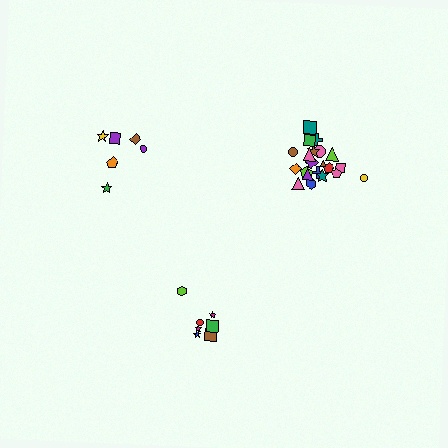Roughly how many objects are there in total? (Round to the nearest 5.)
Roughly 35 objects in total.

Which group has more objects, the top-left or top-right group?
The top-right group.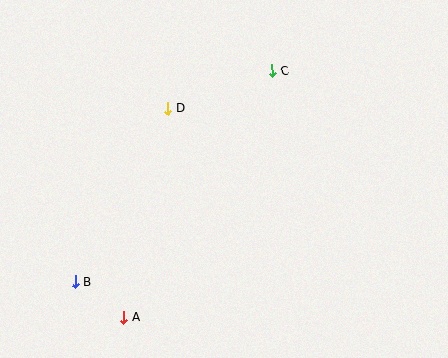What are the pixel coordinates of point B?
Point B is at (75, 282).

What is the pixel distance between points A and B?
The distance between A and B is 60 pixels.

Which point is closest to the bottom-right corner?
Point A is closest to the bottom-right corner.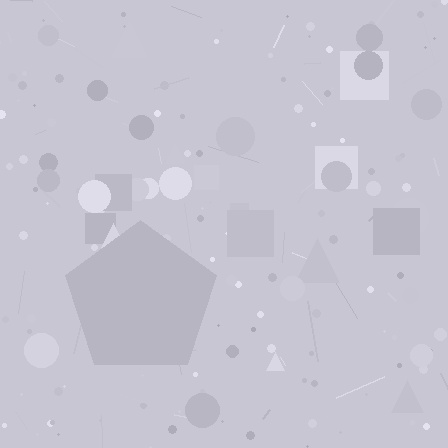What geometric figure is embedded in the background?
A pentagon is embedded in the background.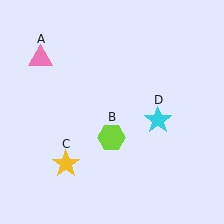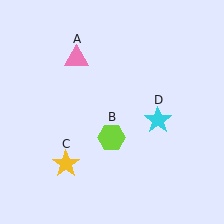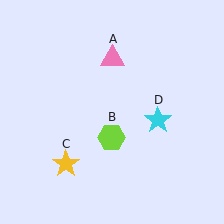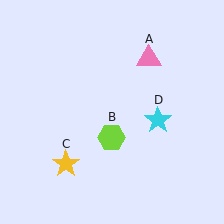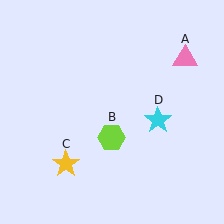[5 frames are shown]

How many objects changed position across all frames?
1 object changed position: pink triangle (object A).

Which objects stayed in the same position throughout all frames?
Lime hexagon (object B) and yellow star (object C) and cyan star (object D) remained stationary.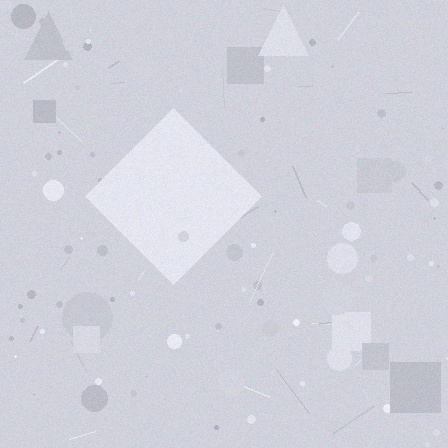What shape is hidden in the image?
A diamond is hidden in the image.